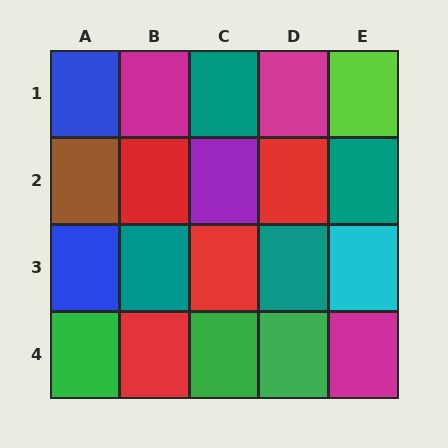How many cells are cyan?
1 cell is cyan.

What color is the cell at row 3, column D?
Teal.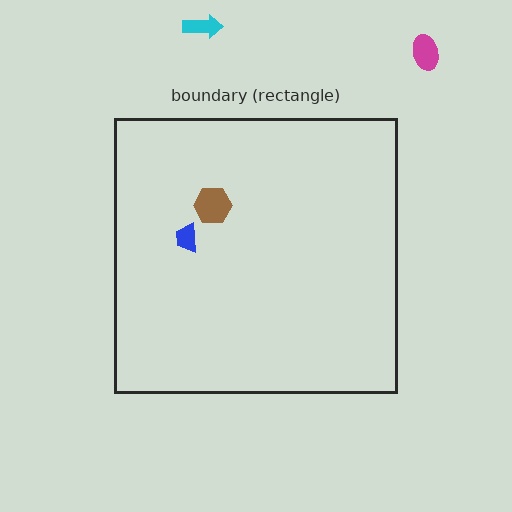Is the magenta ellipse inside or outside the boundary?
Outside.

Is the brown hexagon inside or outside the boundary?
Inside.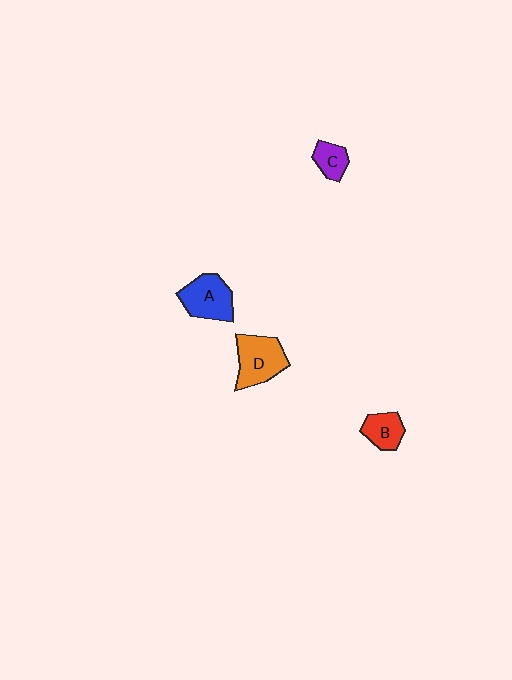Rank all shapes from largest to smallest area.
From largest to smallest: D (orange), A (blue), B (red), C (purple).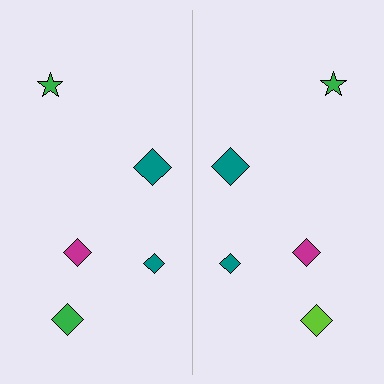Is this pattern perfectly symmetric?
No, the pattern is not perfectly symmetric. The lime diamond on the right side breaks the symmetry — its mirror counterpart is green.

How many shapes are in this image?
There are 10 shapes in this image.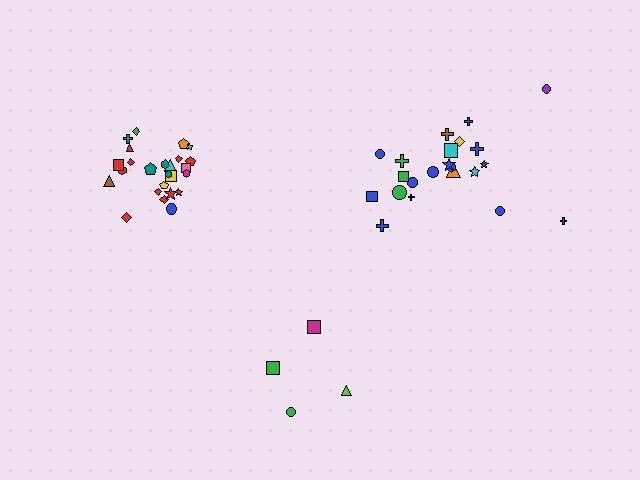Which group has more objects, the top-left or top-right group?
The top-left group.